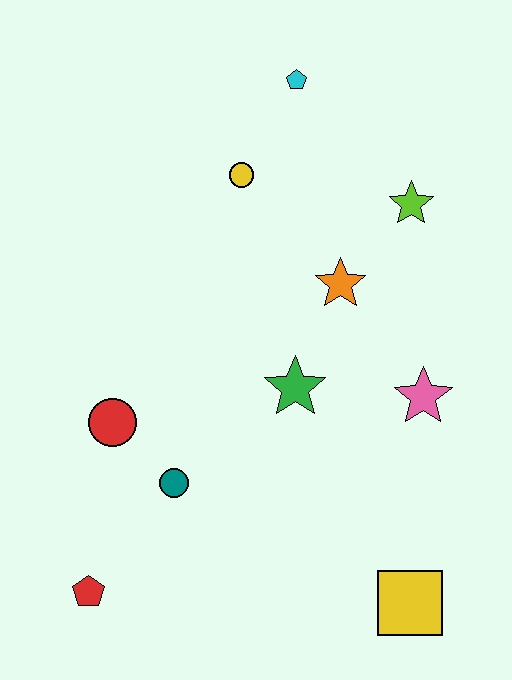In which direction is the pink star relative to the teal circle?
The pink star is to the right of the teal circle.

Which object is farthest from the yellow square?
The cyan pentagon is farthest from the yellow square.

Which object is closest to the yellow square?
The pink star is closest to the yellow square.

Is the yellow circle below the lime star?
No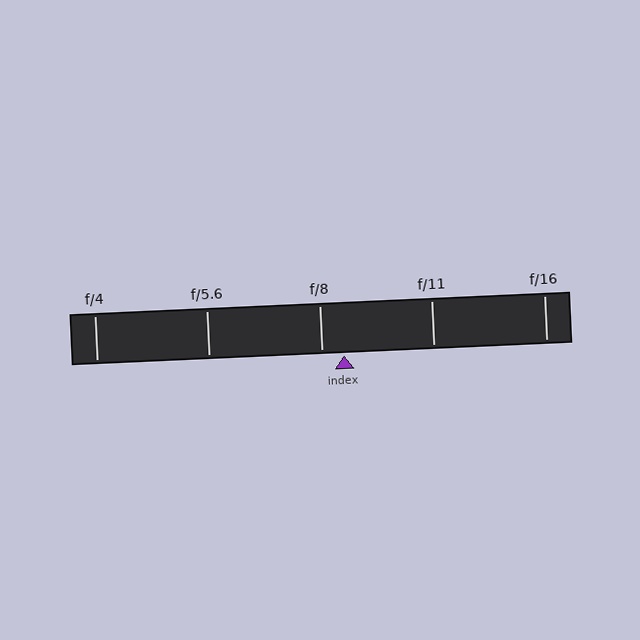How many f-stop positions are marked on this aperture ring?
There are 5 f-stop positions marked.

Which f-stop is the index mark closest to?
The index mark is closest to f/8.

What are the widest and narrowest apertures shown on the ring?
The widest aperture shown is f/4 and the narrowest is f/16.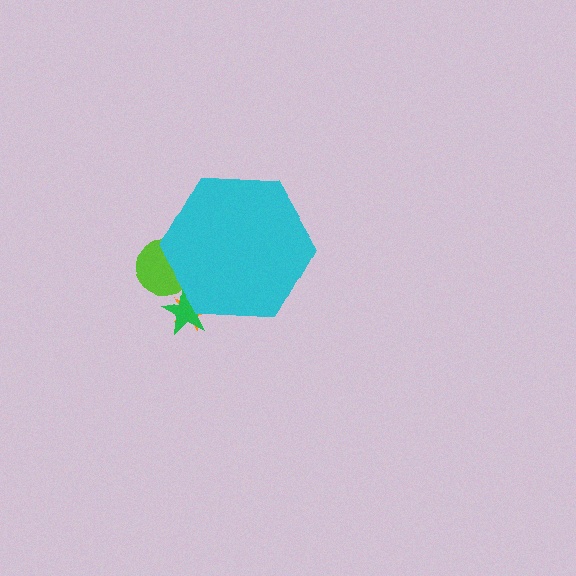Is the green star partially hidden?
Yes, the green star is partially hidden behind the cyan hexagon.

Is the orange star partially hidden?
Yes, the orange star is partially hidden behind the cyan hexagon.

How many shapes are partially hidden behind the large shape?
3 shapes are partially hidden.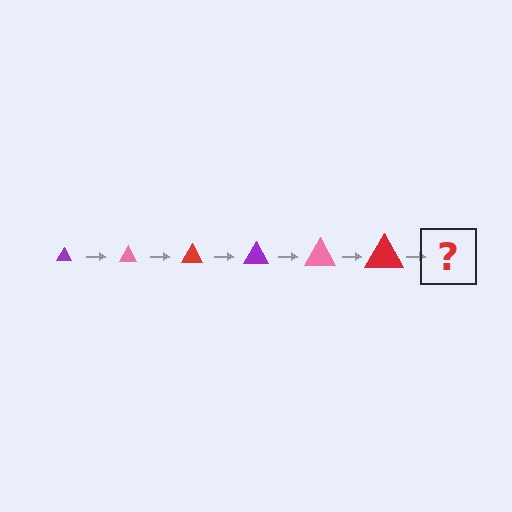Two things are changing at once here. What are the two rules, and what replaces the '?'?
The two rules are that the triangle grows larger each step and the color cycles through purple, pink, and red. The '?' should be a purple triangle, larger than the previous one.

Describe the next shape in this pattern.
It should be a purple triangle, larger than the previous one.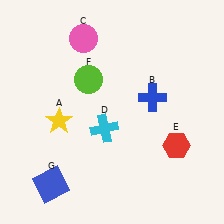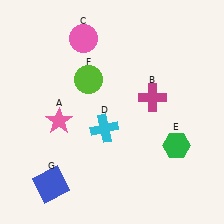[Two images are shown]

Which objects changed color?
A changed from yellow to pink. B changed from blue to magenta. E changed from red to green.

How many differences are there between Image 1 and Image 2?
There are 3 differences between the two images.